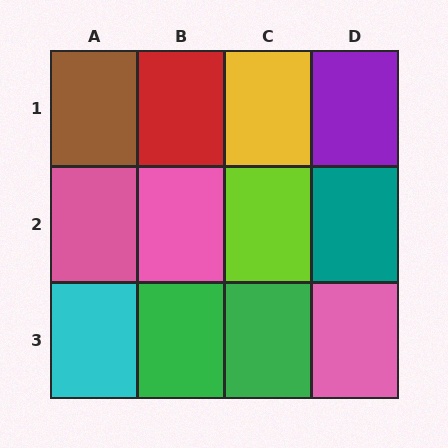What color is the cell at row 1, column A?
Brown.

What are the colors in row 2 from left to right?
Pink, pink, lime, teal.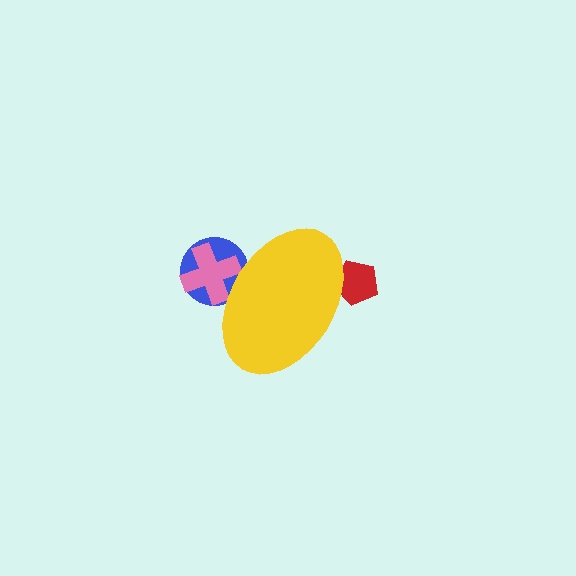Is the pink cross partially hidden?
Yes, the pink cross is partially hidden behind the yellow ellipse.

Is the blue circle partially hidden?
Yes, the blue circle is partially hidden behind the yellow ellipse.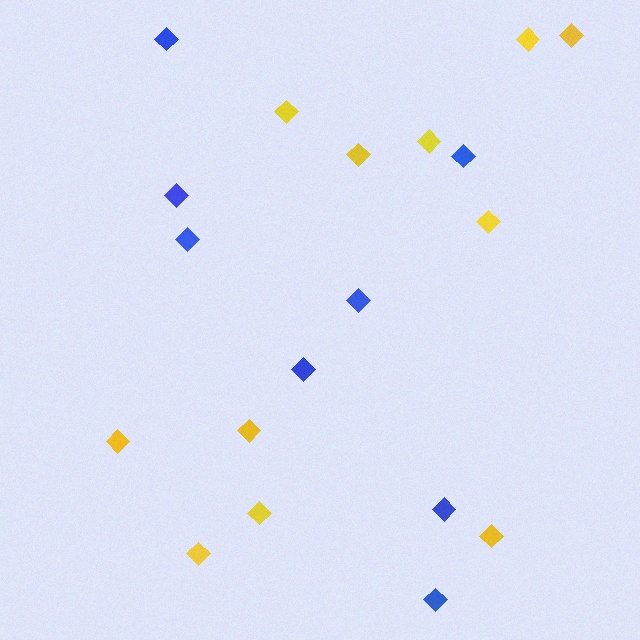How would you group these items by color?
There are 2 groups: one group of blue diamonds (8) and one group of yellow diamonds (11).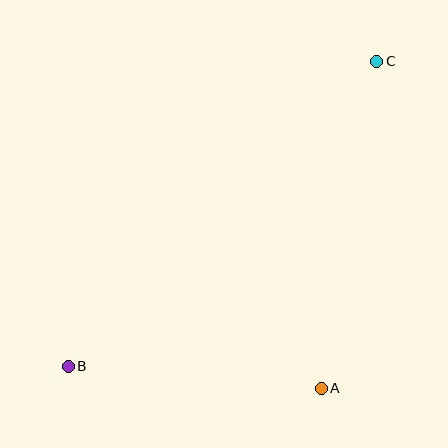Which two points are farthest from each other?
Points B and C are farthest from each other.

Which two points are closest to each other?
Points A and B are closest to each other.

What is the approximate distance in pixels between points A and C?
The distance between A and C is approximately 332 pixels.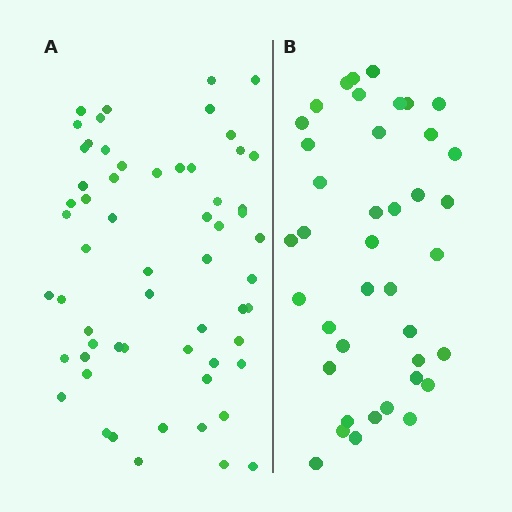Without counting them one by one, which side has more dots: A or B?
Region A (the left region) has more dots.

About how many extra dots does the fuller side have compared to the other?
Region A has approximately 20 more dots than region B.